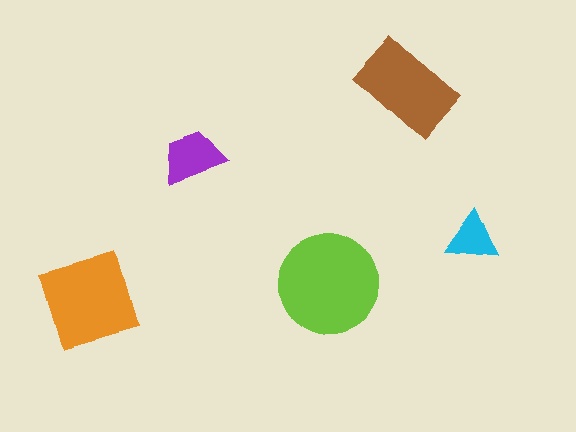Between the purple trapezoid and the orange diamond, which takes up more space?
The orange diamond.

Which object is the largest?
The lime circle.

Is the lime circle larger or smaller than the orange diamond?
Larger.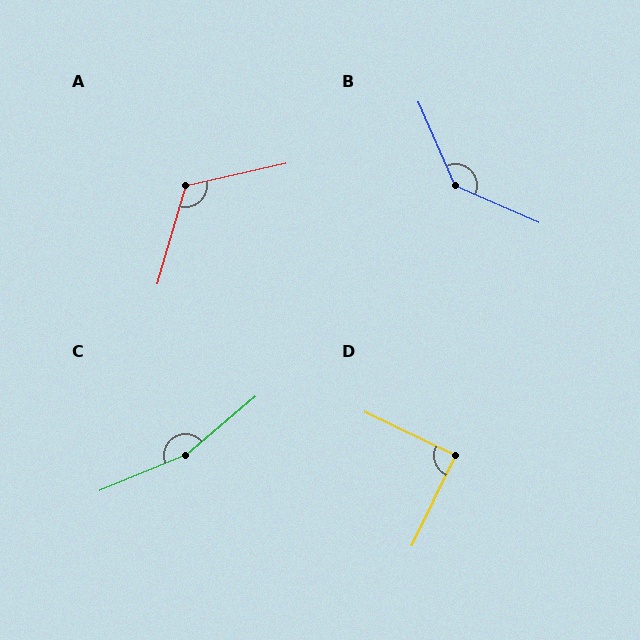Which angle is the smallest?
D, at approximately 90 degrees.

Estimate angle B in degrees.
Approximately 137 degrees.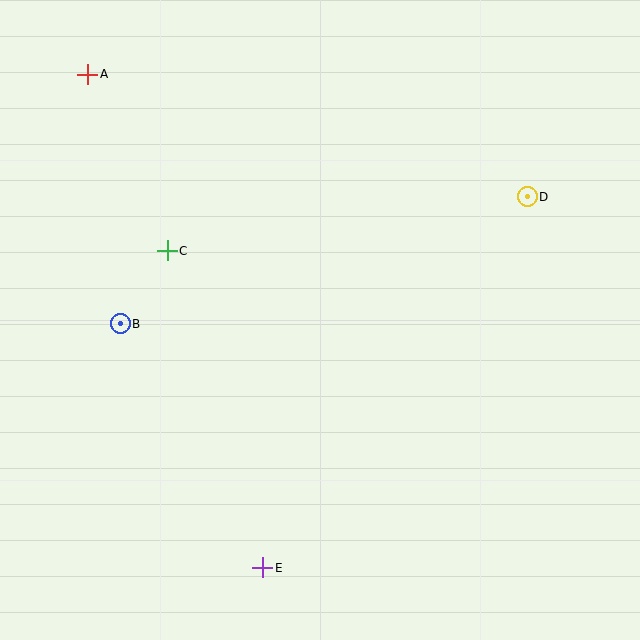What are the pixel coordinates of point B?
Point B is at (120, 324).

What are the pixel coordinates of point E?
Point E is at (263, 568).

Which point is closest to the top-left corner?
Point A is closest to the top-left corner.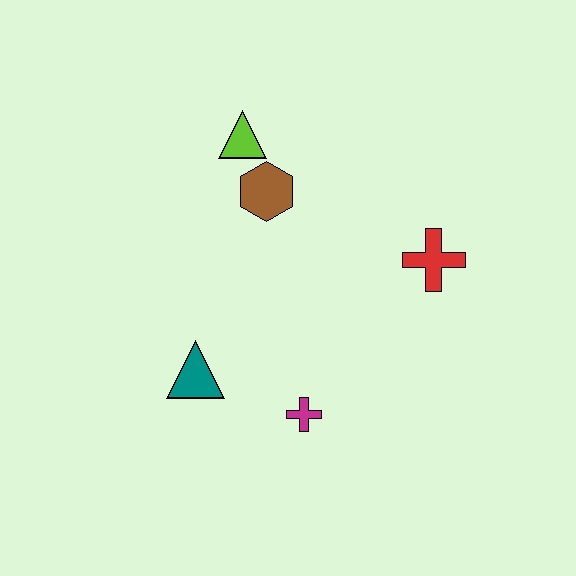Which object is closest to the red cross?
The brown hexagon is closest to the red cross.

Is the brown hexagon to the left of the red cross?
Yes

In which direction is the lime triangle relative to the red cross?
The lime triangle is to the left of the red cross.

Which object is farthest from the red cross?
The teal triangle is farthest from the red cross.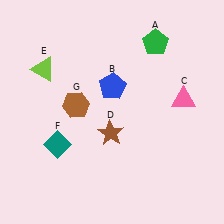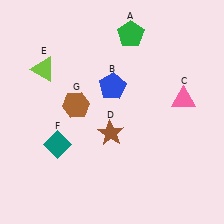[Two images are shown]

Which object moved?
The green pentagon (A) moved left.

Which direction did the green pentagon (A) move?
The green pentagon (A) moved left.